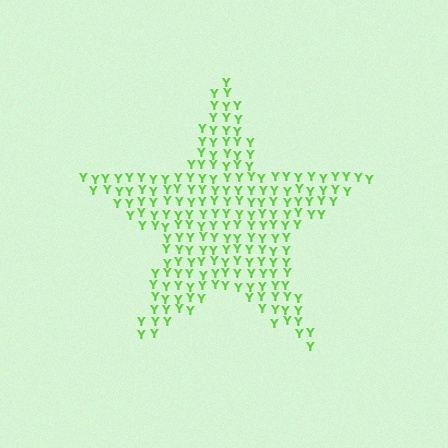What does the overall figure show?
The overall figure shows a star.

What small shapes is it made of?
It is made of small letter Y's.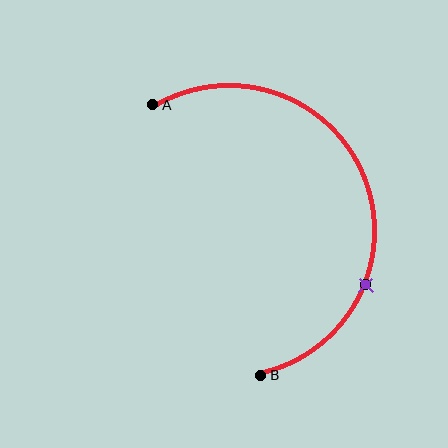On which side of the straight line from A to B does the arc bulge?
The arc bulges to the right of the straight line connecting A and B.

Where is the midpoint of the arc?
The arc midpoint is the point on the curve farthest from the straight line joining A and B. It sits to the right of that line.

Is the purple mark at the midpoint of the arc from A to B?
No. The purple mark lies on the arc but is closer to endpoint B. The arc midpoint would be at the point on the curve equidistant along the arc from both A and B.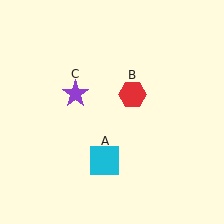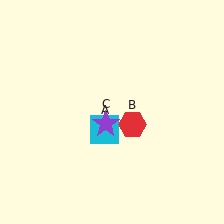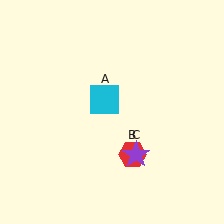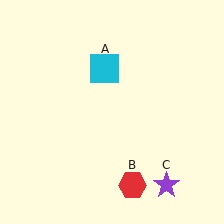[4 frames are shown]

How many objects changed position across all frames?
3 objects changed position: cyan square (object A), red hexagon (object B), purple star (object C).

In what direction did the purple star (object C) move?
The purple star (object C) moved down and to the right.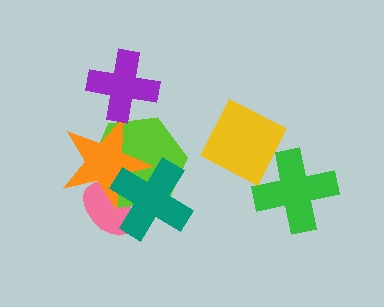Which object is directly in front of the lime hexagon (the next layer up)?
The orange star is directly in front of the lime hexagon.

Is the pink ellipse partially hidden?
Yes, it is partially covered by another shape.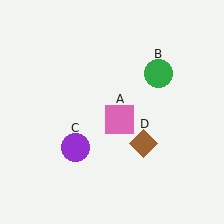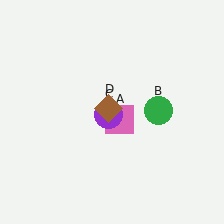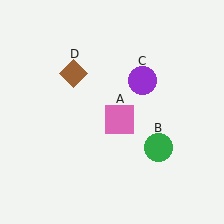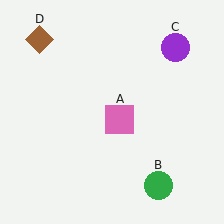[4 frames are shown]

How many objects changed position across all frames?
3 objects changed position: green circle (object B), purple circle (object C), brown diamond (object D).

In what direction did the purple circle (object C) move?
The purple circle (object C) moved up and to the right.